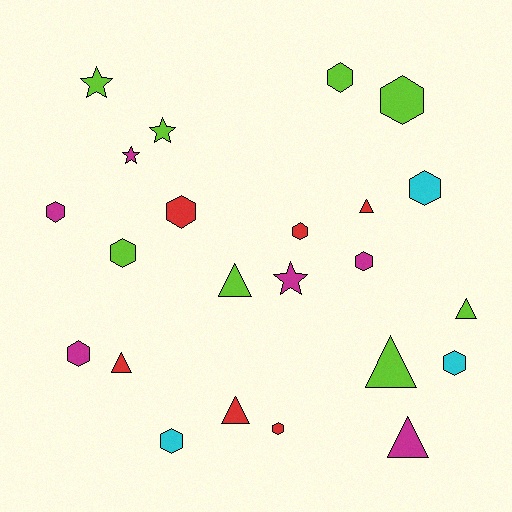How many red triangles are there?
There are 3 red triangles.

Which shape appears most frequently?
Hexagon, with 12 objects.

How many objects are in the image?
There are 23 objects.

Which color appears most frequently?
Lime, with 8 objects.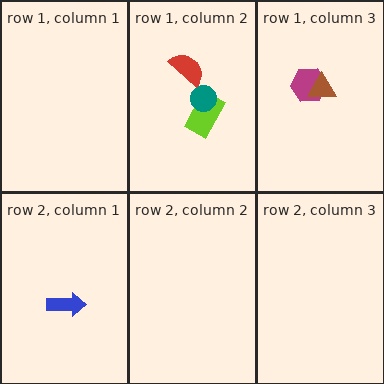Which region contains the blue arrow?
The row 2, column 1 region.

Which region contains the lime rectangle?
The row 1, column 2 region.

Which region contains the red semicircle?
The row 1, column 2 region.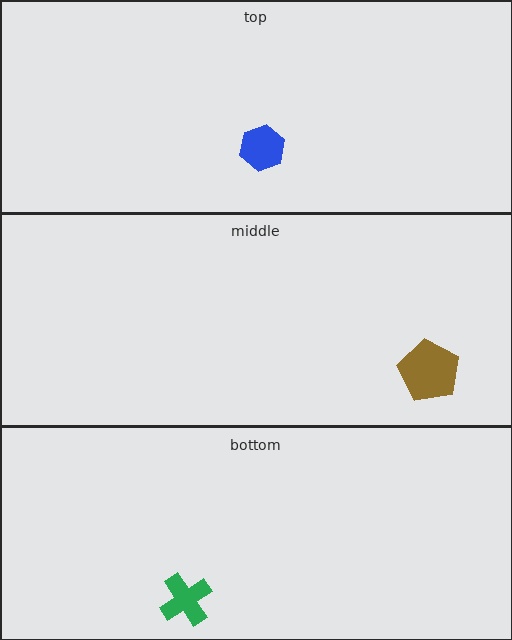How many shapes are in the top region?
1.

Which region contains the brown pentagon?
The middle region.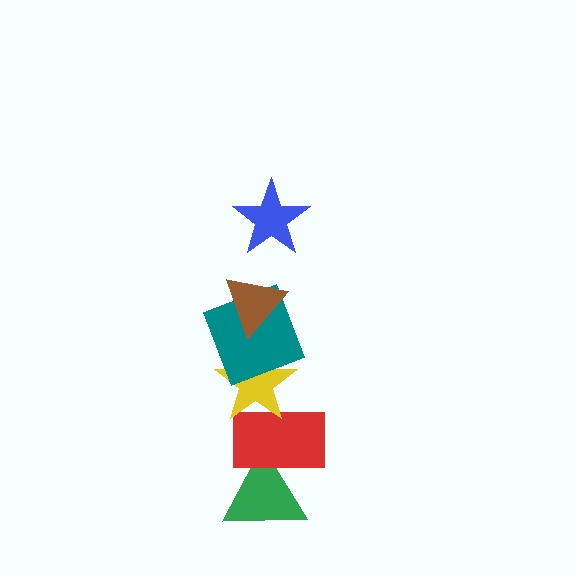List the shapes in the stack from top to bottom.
From top to bottom: the blue star, the brown triangle, the teal square, the yellow star, the red rectangle, the green triangle.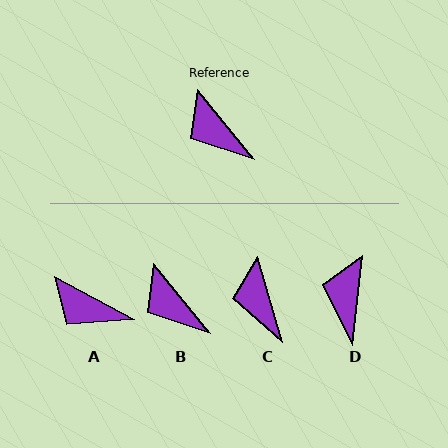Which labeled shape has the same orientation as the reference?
B.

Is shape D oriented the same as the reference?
No, it is off by about 46 degrees.